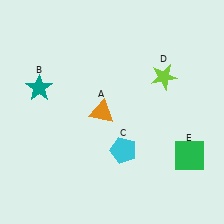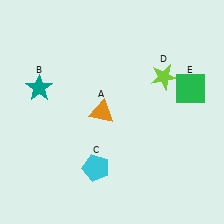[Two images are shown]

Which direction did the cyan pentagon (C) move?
The cyan pentagon (C) moved left.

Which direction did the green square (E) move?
The green square (E) moved up.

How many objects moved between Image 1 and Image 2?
2 objects moved between the two images.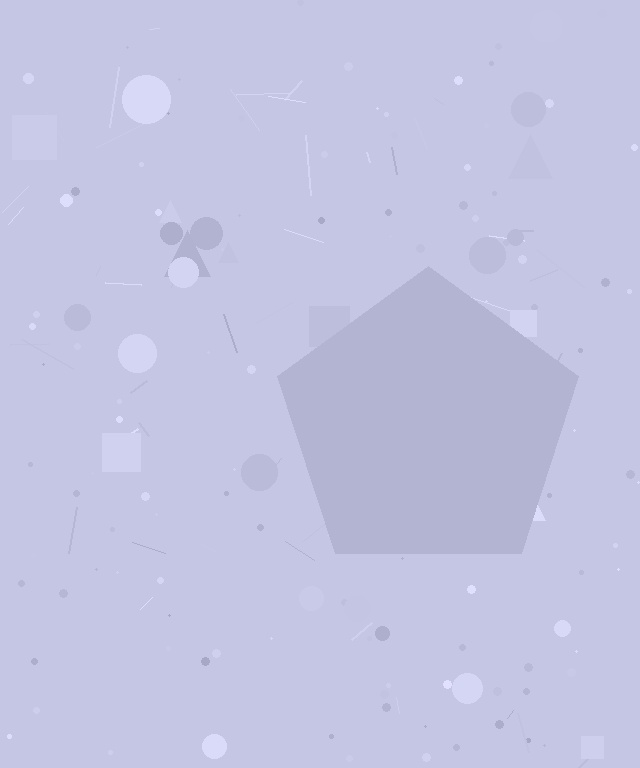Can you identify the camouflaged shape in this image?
The camouflaged shape is a pentagon.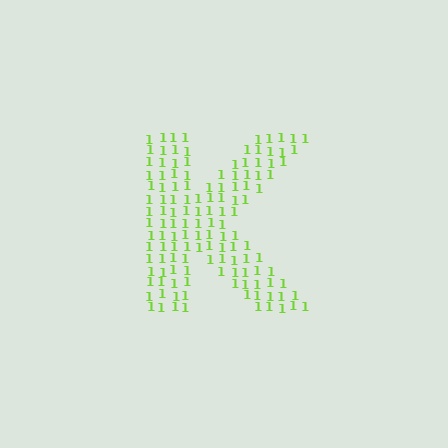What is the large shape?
The large shape is the letter K.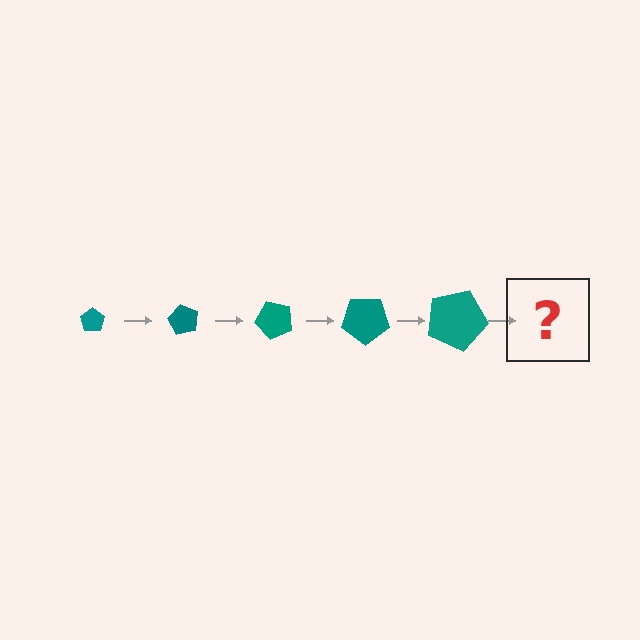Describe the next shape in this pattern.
It should be a pentagon, larger than the previous one and rotated 300 degrees from the start.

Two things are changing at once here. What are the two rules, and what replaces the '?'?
The two rules are that the pentagon grows larger each step and it rotates 60 degrees each step. The '?' should be a pentagon, larger than the previous one and rotated 300 degrees from the start.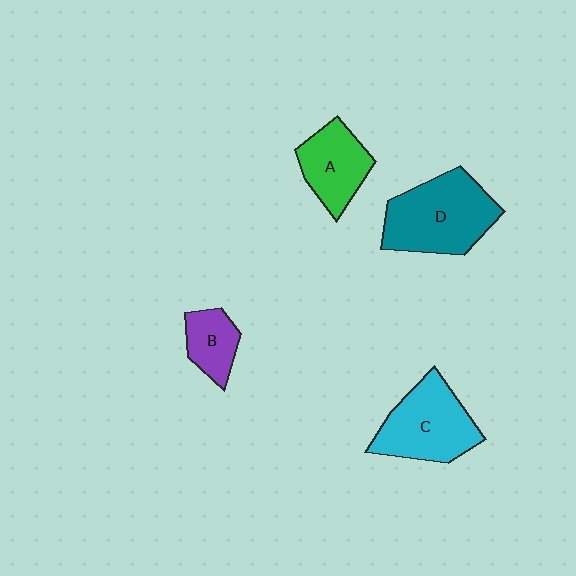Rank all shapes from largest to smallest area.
From largest to smallest: D (teal), C (cyan), A (green), B (purple).